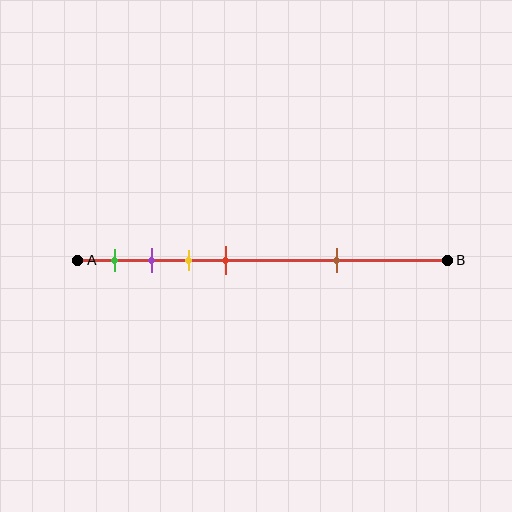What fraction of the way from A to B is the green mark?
The green mark is approximately 10% (0.1) of the way from A to B.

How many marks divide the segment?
There are 5 marks dividing the segment.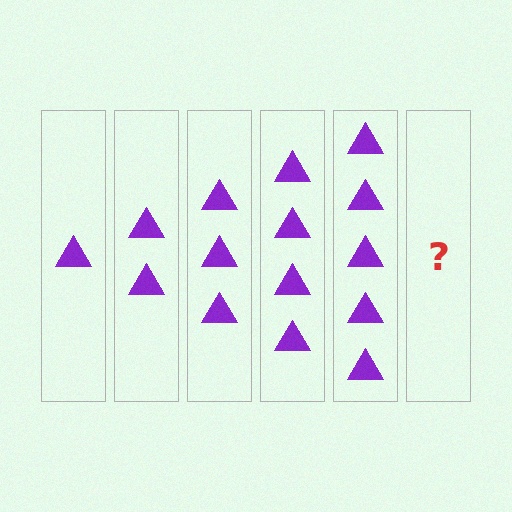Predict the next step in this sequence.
The next step is 6 triangles.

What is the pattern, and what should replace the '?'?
The pattern is that each step adds one more triangle. The '?' should be 6 triangles.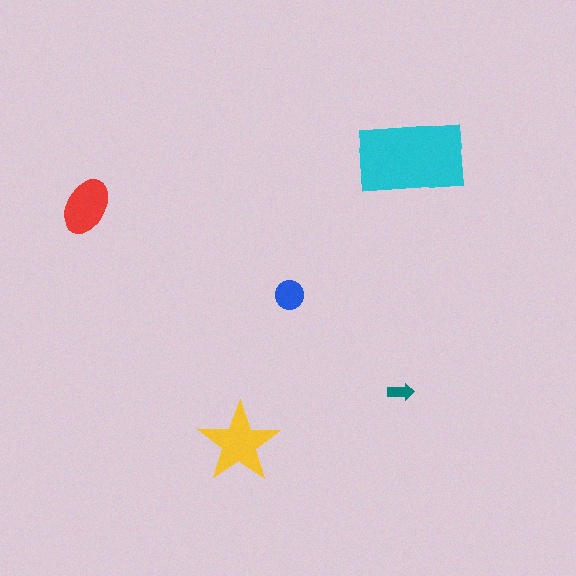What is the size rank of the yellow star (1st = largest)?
2nd.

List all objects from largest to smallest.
The cyan rectangle, the yellow star, the red ellipse, the blue circle, the teal arrow.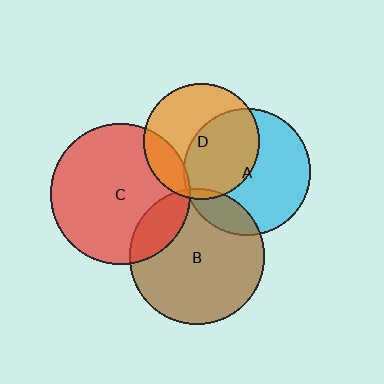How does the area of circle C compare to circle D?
Approximately 1.5 times.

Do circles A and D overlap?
Yes.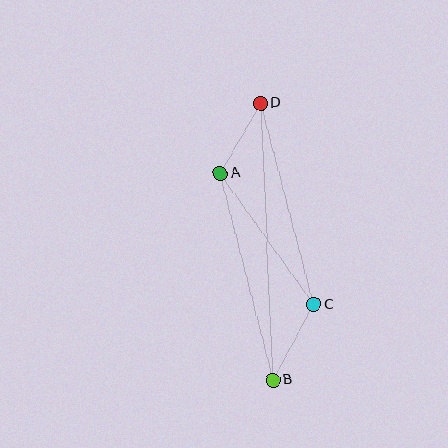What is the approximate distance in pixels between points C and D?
The distance between C and D is approximately 208 pixels.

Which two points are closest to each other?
Points A and D are closest to each other.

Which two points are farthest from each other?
Points B and D are farthest from each other.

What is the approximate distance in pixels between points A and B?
The distance between A and B is approximately 213 pixels.